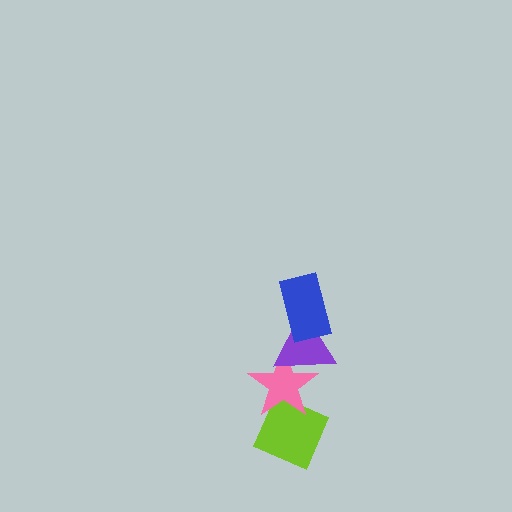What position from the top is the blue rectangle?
The blue rectangle is 1st from the top.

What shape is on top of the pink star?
The purple triangle is on top of the pink star.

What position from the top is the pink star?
The pink star is 3rd from the top.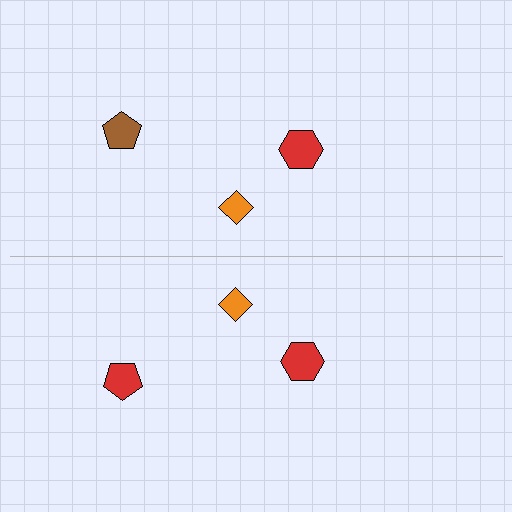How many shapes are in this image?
There are 6 shapes in this image.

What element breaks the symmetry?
The red pentagon on the bottom side breaks the symmetry — its mirror counterpart is brown.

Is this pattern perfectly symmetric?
No, the pattern is not perfectly symmetric. The red pentagon on the bottom side breaks the symmetry — its mirror counterpart is brown.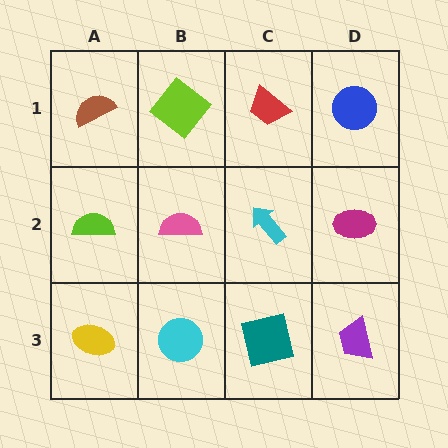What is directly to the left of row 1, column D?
A red trapezoid.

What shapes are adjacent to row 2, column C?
A red trapezoid (row 1, column C), a teal square (row 3, column C), a pink semicircle (row 2, column B), a magenta ellipse (row 2, column D).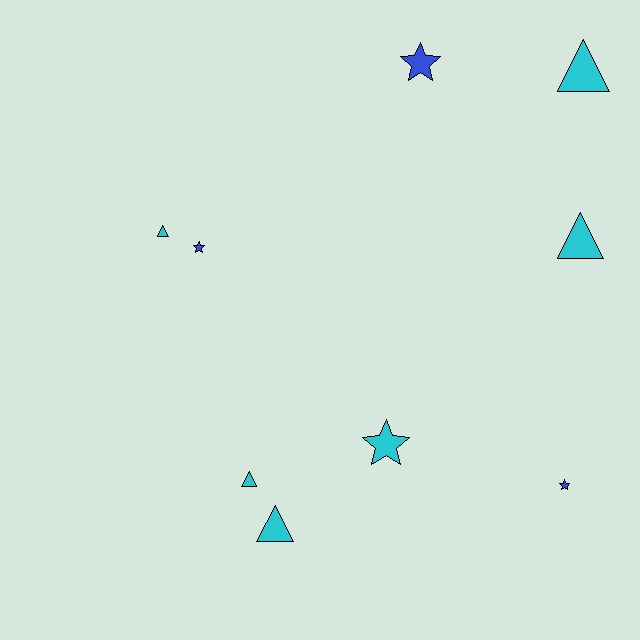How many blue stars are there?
There are 3 blue stars.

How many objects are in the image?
There are 9 objects.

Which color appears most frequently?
Cyan, with 6 objects.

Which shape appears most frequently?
Triangle, with 5 objects.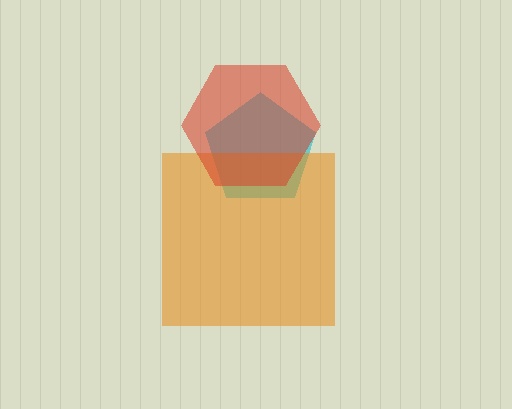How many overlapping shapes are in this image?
There are 3 overlapping shapes in the image.